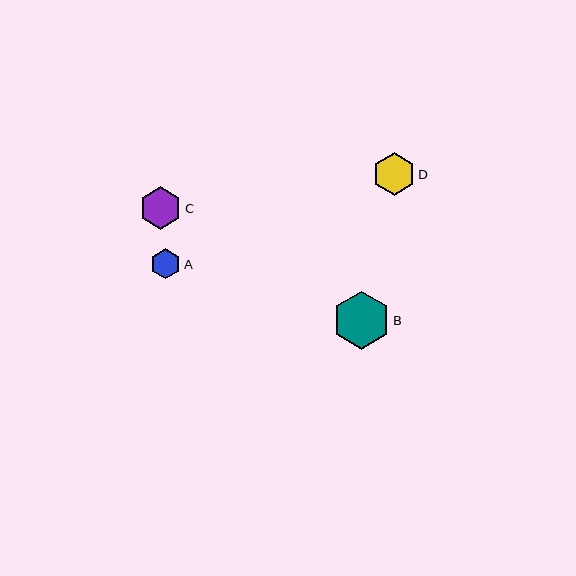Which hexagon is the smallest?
Hexagon A is the smallest with a size of approximately 30 pixels.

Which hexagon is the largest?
Hexagon B is the largest with a size of approximately 58 pixels.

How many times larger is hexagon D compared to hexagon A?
Hexagon D is approximately 1.4 times the size of hexagon A.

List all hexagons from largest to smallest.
From largest to smallest: B, D, C, A.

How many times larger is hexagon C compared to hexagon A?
Hexagon C is approximately 1.4 times the size of hexagon A.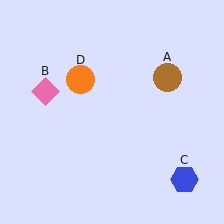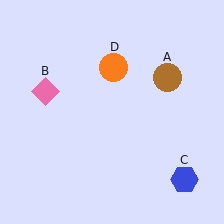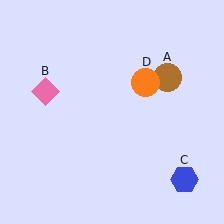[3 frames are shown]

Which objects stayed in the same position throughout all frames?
Brown circle (object A) and pink diamond (object B) and blue hexagon (object C) remained stationary.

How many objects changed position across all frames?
1 object changed position: orange circle (object D).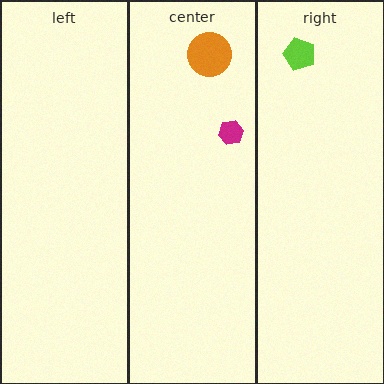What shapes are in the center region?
The magenta hexagon, the orange circle.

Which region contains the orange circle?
The center region.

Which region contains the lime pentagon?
The right region.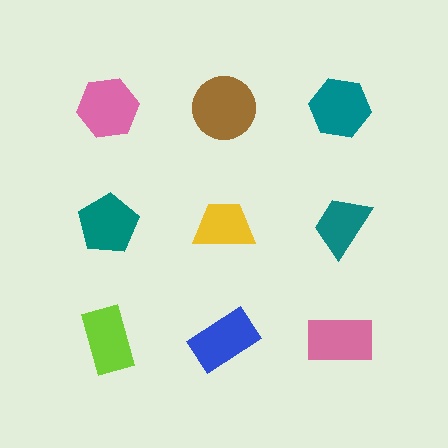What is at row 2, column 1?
A teal pentagon.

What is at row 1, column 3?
A teal hexagon.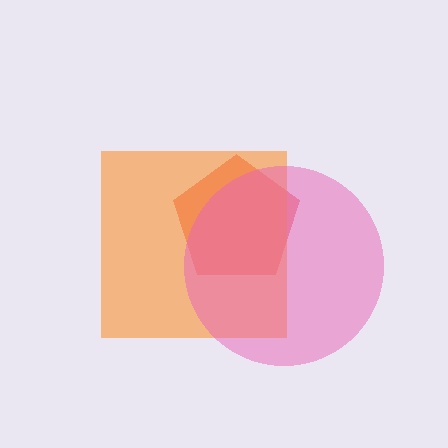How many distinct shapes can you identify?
There are 3 distinct shapes: a red pentagon, an orange square, a pink circle.